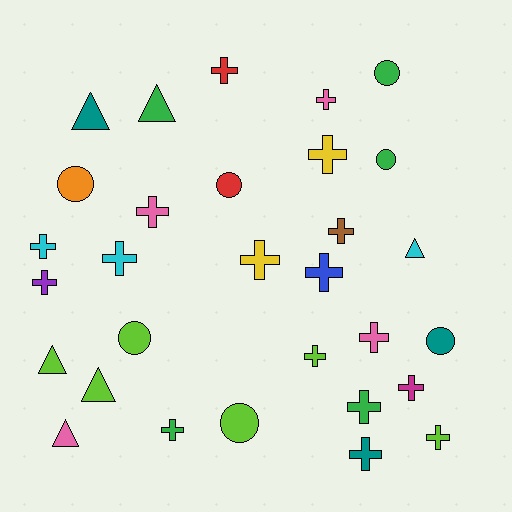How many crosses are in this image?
There are 17 crosses.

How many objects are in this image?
There are 30 objects.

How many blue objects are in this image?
There is 1 blue object.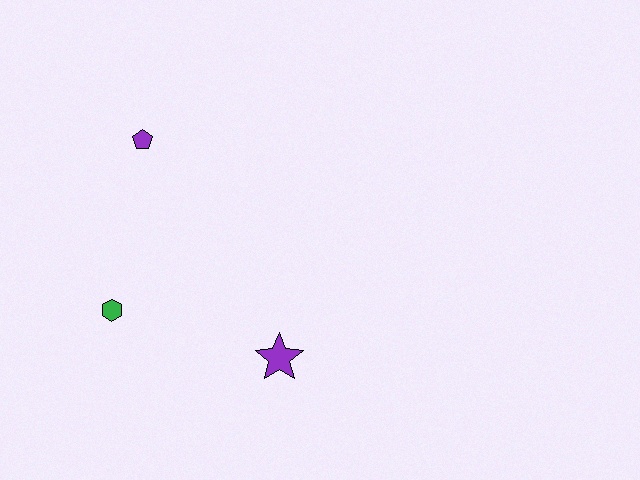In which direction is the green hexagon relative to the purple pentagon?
The green hexagon is below the purple pentagon.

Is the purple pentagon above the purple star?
Yes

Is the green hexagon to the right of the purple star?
No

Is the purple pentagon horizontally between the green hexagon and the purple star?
Yes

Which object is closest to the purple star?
The green hexagon is closest to the purple star.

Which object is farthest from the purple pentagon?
The purple star is farthest from the purple pentagon.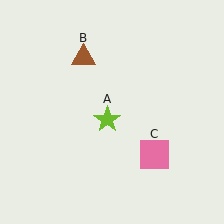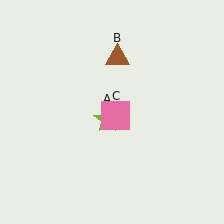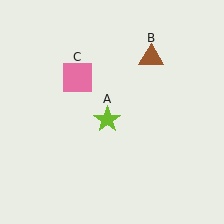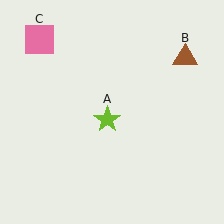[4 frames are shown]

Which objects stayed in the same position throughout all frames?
Lime star (object A) remained stationary.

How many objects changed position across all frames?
2 objects changed position: brown triangle (object B), pink square (object C).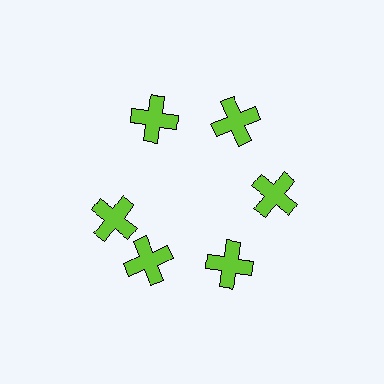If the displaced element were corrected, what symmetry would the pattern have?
It would have 6-fold rotational symmetry — the pattern would map onto itself every 60 degrees.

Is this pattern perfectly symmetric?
No. The 6 lime crosses are arranged in a ring, but one element near the 9 o'clock position is rotated out of alignment along the ring, breaking the 6-fold rotational symmetry.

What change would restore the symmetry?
The symmetry would be restored by rotating it back into even spacing with its neighbors so that all 6 crosses sit at equal angles and equal distance from the center.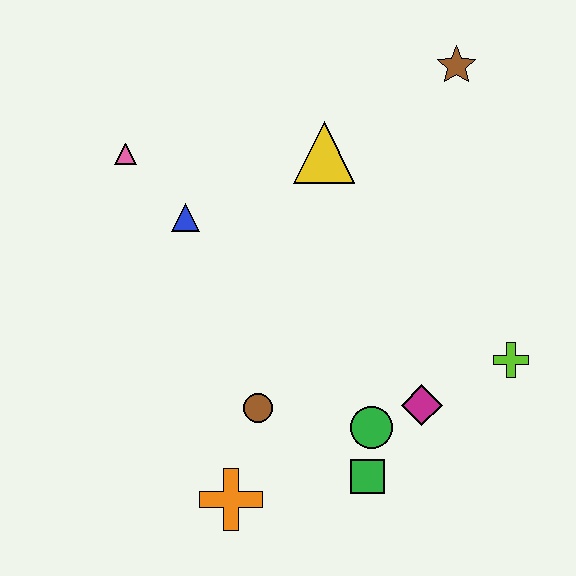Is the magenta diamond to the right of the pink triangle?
Yes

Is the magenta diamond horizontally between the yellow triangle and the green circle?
No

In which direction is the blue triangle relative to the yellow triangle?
The blue triangle is to the left of the yellow triangle.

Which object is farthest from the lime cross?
The pink triangle is farthest from the lime cross.